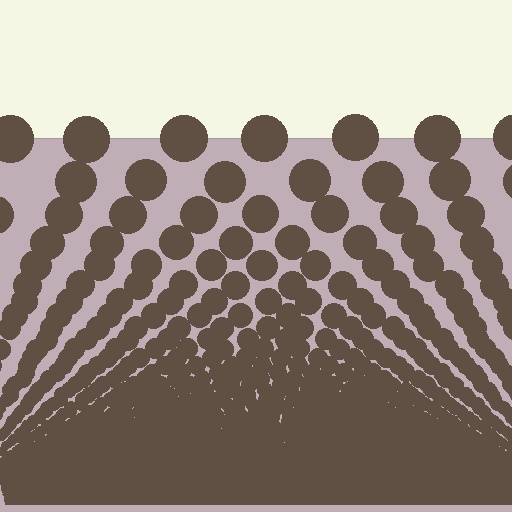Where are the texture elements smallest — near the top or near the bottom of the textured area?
Near the bottom.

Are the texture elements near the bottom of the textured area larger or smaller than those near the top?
Smaller. The gradient is inverted — elements near the bottom are smaller and denser.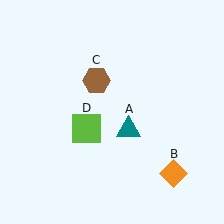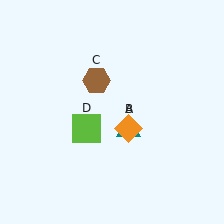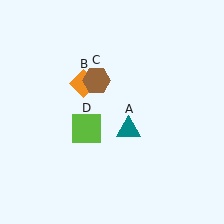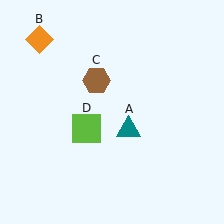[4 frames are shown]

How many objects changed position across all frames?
1 object changed position: orange diamond (object B).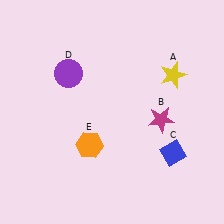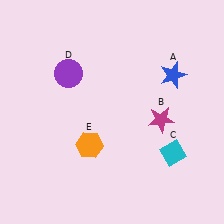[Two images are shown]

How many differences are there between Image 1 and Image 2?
There are 2 differences between the two images.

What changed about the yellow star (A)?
In Image 1, A is yellow. In Image 2, it changed to blue.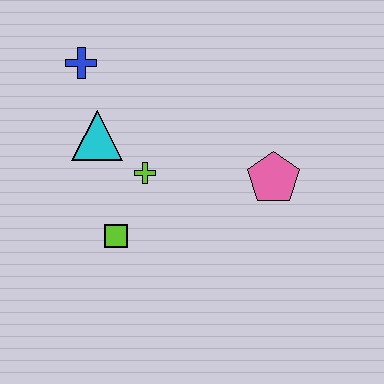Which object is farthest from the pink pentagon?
The blue cross is farthest from the pink pentagon.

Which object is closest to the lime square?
The lime cross is closest to the lime square.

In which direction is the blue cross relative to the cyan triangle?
The blue cross is above the cyan triangle.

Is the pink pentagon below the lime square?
No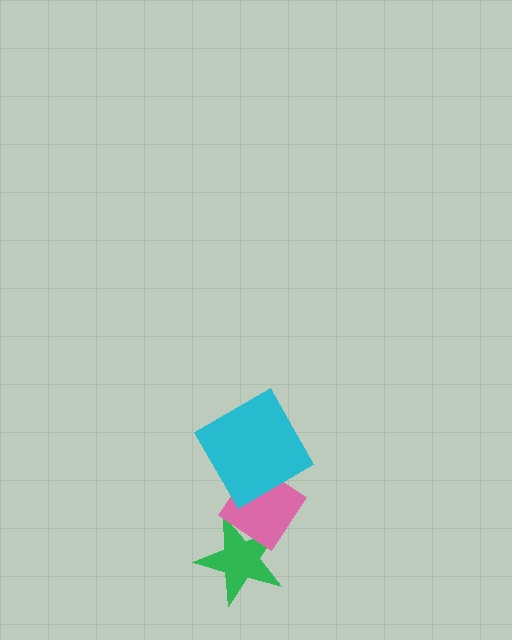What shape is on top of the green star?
The pink diamond is on top of the green star.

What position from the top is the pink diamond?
The pink diamond is 2nd from the top.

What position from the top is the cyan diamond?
The cyan diamond is 1st from the top.